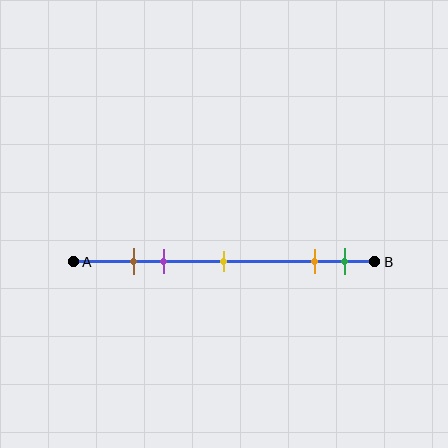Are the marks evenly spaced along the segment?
No, the marks are not evenly spaced.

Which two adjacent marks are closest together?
The brown and purple marks are the closest adjacent pair.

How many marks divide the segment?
There are 5 marks dividing the segment.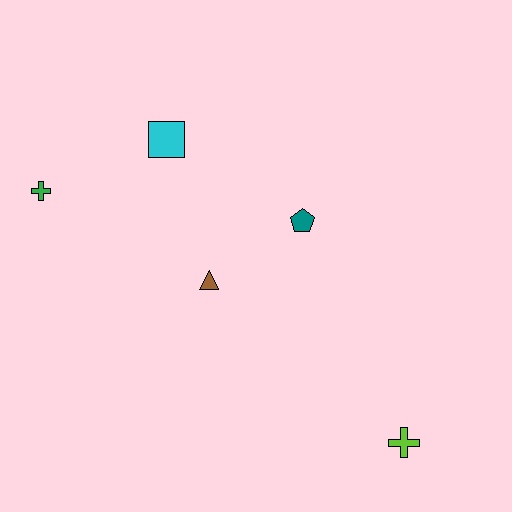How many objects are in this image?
There are 5 objects.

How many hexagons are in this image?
There are no hexagons.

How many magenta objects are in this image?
There are no magenta objects.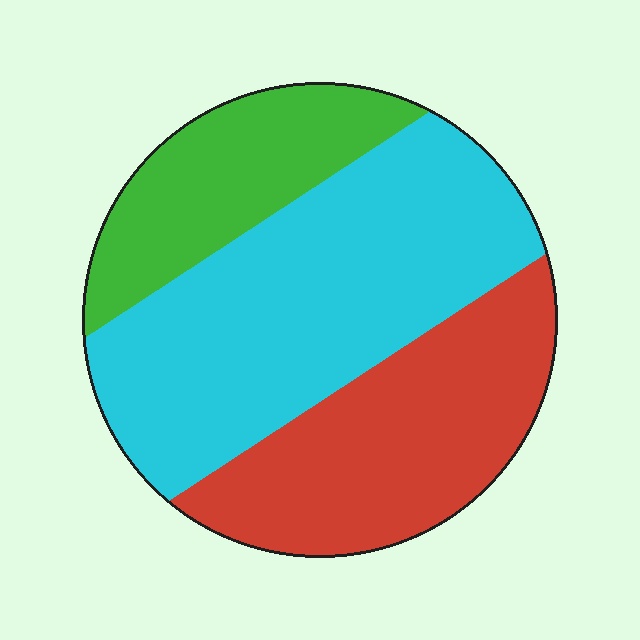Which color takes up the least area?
Green, at roughly 20%.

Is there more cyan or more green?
Cyan.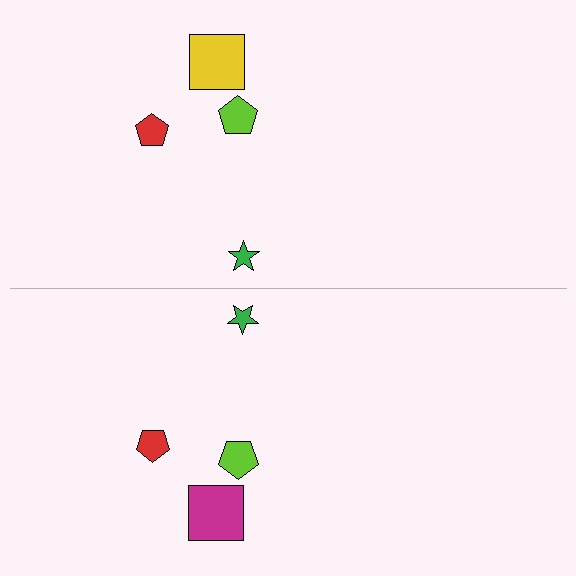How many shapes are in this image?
There are 8 shapes in this image.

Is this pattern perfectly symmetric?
No, the pattern is not perfectly symmetric. The magenta square on the bottom side breaks the symmetry — its mirror counterpart is yellow.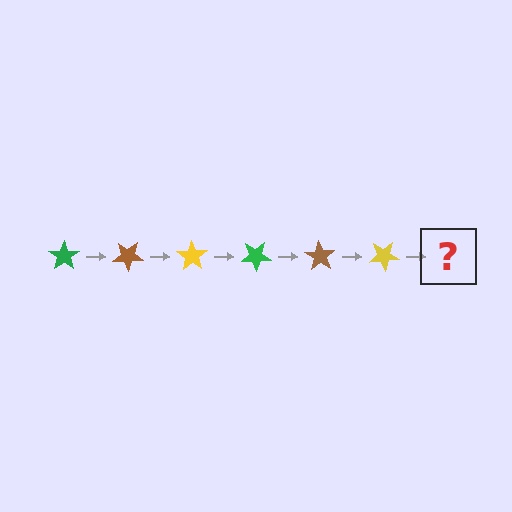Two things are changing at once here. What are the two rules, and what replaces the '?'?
The two rules are that it rotates 35 degrees each step and the color cycles through green, brown, and yellow. The '?' should be a green star, rotated 210 degrees from the start.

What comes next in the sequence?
The next element should be a green star, rotated 210 degrees from the start.